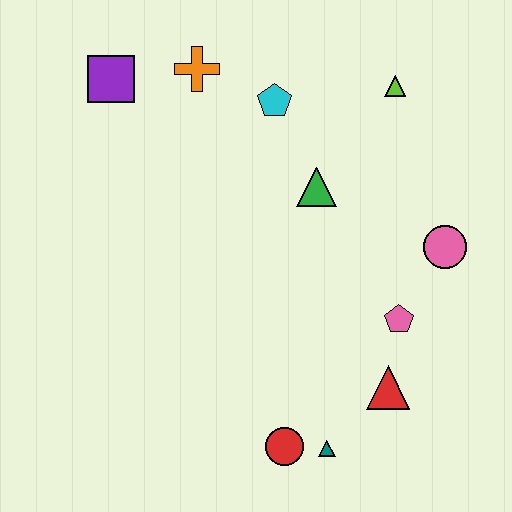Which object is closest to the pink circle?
The pink pentagon is closest to the pink circle.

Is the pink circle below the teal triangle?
No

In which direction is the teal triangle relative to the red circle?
The teal triangle is to the right of the red circle.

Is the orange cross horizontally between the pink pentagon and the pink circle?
No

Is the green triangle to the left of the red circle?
No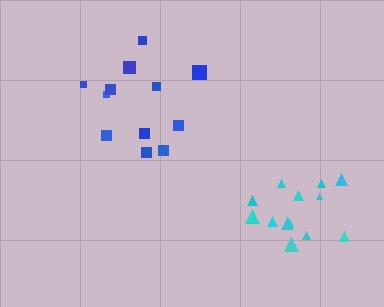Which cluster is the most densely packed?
Cyan.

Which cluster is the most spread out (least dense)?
Blue.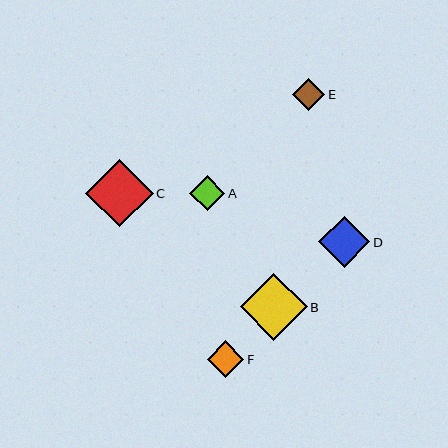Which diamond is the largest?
Diamond C is the largest with a size of approximately 67 pixels.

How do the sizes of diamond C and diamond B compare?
Diamond C and diamond B are approximately the same size.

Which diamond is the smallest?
Diamond E is the smallest with a size of approximately 32 pixels.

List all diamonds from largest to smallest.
From largest to smallest: C, B, D, F, A, E.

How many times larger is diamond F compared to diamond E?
Diamond F is approximately 1.1 times the size of diamond E.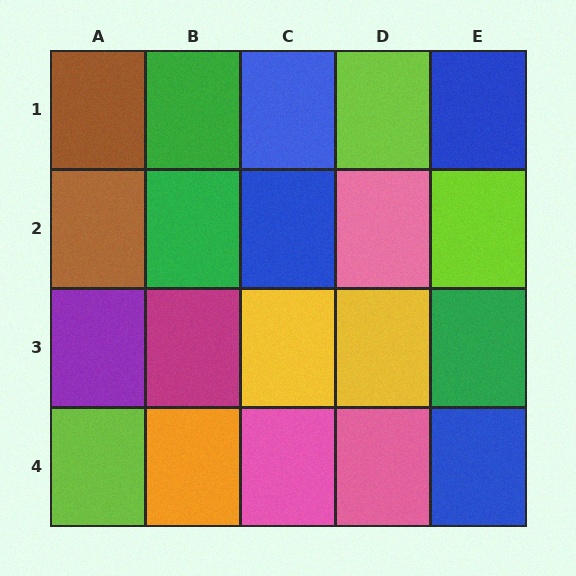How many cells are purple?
1 cell is purple.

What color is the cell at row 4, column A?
Lime.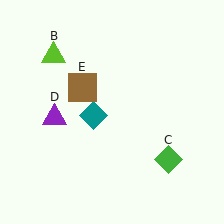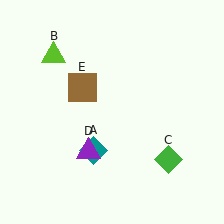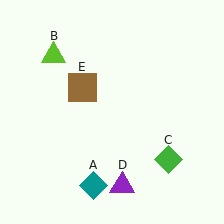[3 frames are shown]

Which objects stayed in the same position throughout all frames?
Lime triangle (object B) and green diamond (object C) and brown square (object E) remained stationary.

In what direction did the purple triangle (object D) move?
The purple triangle (object D) moved down and to the right.